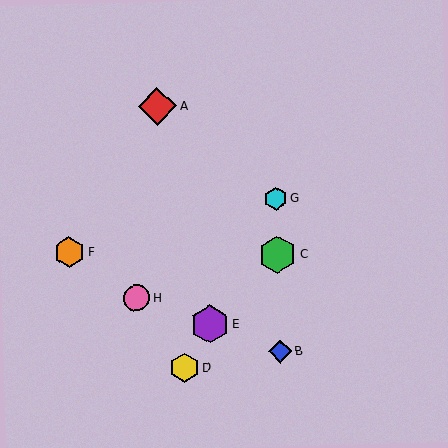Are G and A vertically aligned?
No, G is at x≈276 and A is at x≈157.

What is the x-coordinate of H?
Object H is at x≈137.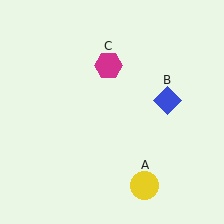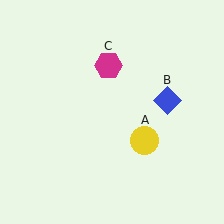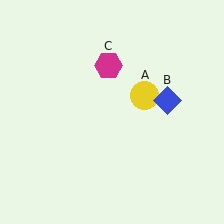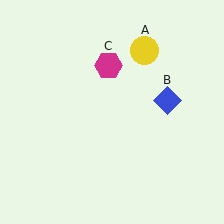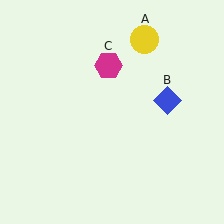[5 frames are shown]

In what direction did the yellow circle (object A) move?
The yellow circle (object A) moved up.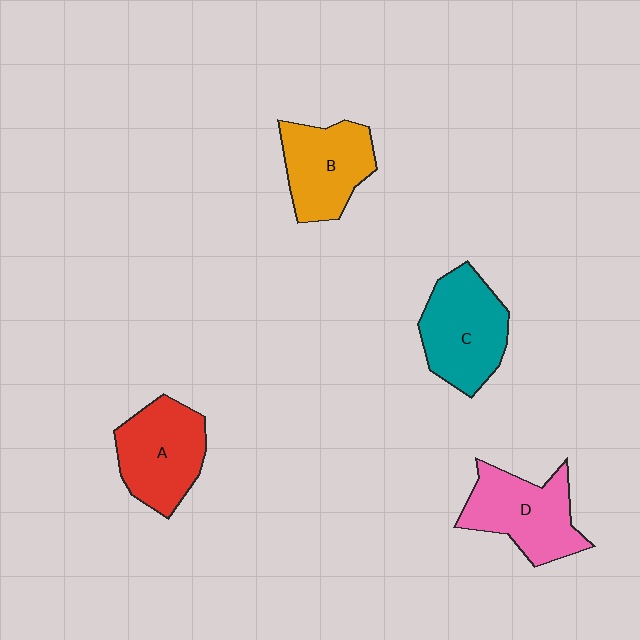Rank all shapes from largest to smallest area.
From largest to smallest: C (teal), D (pink), A (red), B (orange).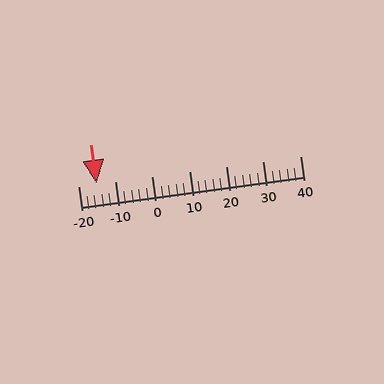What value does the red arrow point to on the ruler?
The red arrow points to approximately -15.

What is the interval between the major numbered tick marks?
The major tick marks are spaced 10 units apart.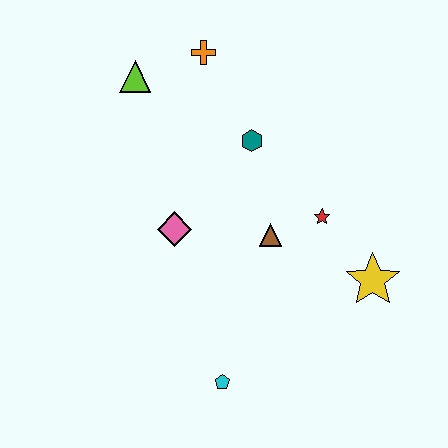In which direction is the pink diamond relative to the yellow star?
The pink diamond is to the left of the yellow star.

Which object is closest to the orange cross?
The lime triangle is closest to the orange cross.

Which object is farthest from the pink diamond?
The yellow star is farthest from the pink diamond.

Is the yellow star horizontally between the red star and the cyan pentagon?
No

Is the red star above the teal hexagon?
No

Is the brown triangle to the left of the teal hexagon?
No